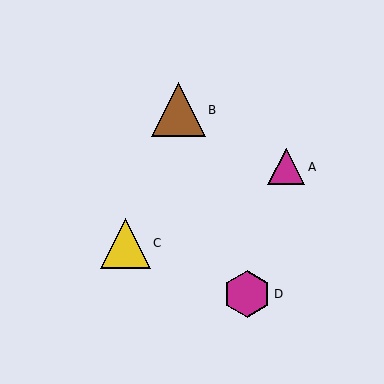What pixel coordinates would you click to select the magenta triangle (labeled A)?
Click at (286, 167) to select the magenta triangle A.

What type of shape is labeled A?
Shape A is a magenta triangle.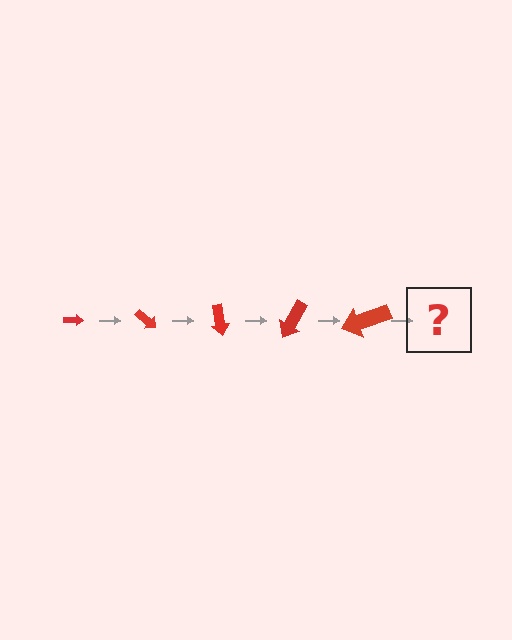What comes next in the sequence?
The next element should be an arrow, larger than the previous one and rotated 200 degrees from the start.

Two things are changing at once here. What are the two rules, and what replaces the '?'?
The two rules are that the arrow grows larger each step and it rotates 40 degrees each step. The '?' should be an arrow, larger than the previous one and rotated 200 degrees from the start.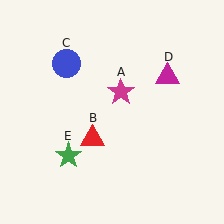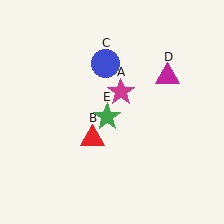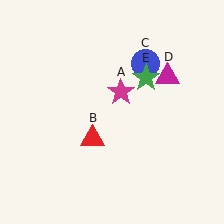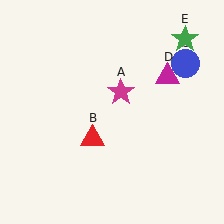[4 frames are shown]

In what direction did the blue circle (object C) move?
The blue circle (object C) moved right.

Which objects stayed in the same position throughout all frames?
Magenta star (object A) and red triangle (object B) and magenta triangle (object D) remained stationary.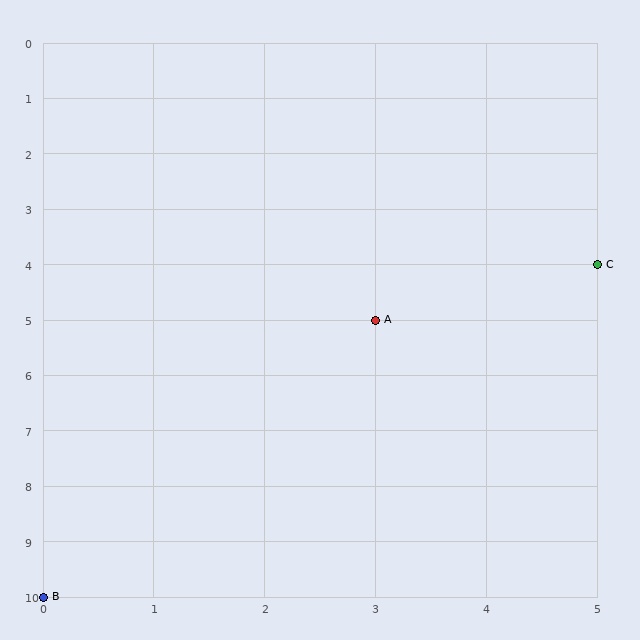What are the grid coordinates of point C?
Point C is at grid coordinates (5, 4).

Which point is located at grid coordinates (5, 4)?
Point C is at (5, 4).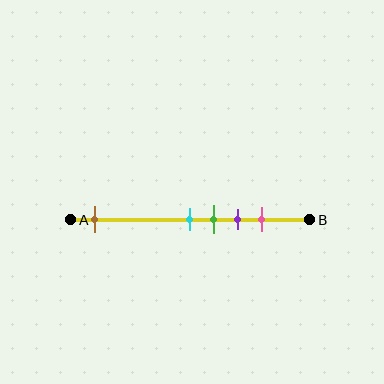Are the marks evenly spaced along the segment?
No, the marks are not evenly spaced.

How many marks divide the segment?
There are 5 marks dividing the segment.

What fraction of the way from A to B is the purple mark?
The purple mark is approximately 70% (0.7) of the way from A to B.